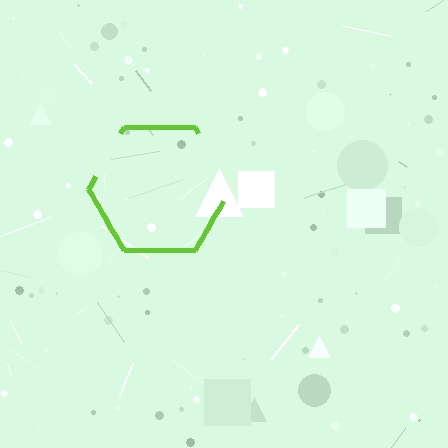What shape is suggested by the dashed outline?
The dashed outline suggests a hexagon.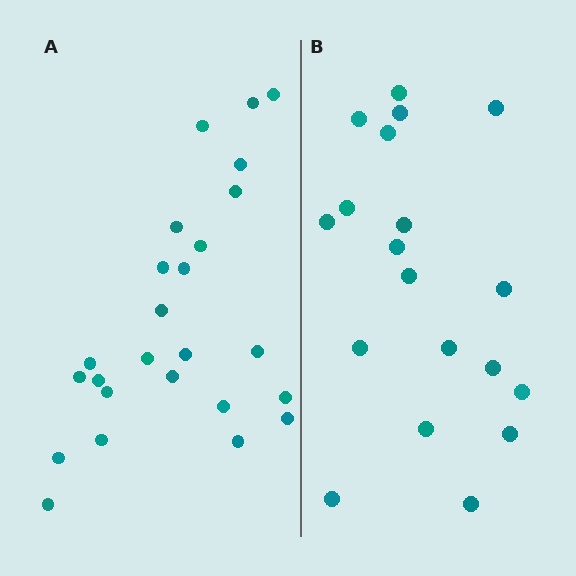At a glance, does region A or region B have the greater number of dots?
Region A (the left region) has more dots.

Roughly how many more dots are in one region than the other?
Region A has about 6 more dots than region B.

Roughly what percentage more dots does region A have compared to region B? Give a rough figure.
About 30% more.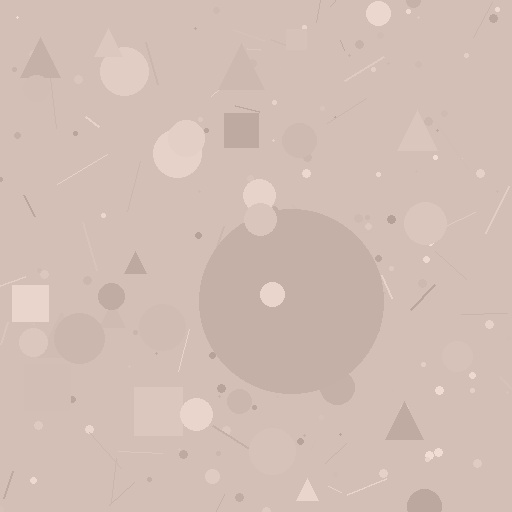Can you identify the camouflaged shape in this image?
The camouflaged shape is a circle.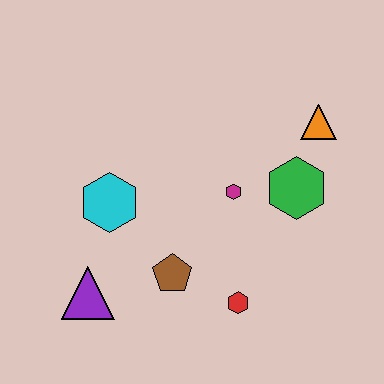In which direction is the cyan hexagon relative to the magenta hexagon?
The cyan hexagon is to the left of the magenta hexagon.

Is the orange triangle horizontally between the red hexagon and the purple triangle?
No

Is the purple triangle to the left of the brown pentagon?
Yes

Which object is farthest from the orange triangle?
The purple triangle is farthest from the orange triangle.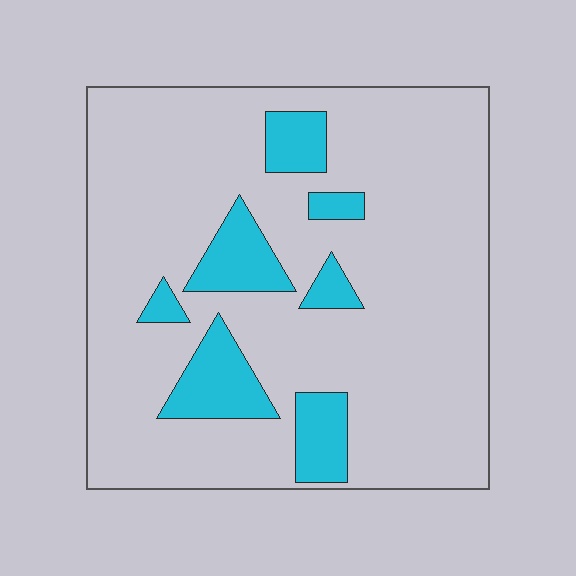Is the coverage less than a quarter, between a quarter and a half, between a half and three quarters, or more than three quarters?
Less than a quarter.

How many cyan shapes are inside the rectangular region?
7.